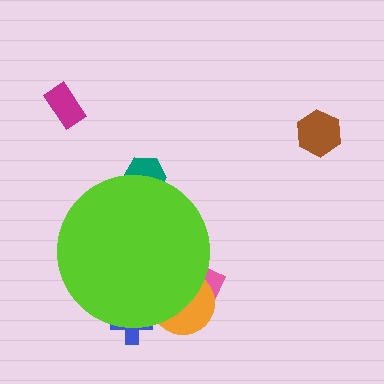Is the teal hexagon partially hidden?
Yes, the teal hexagon is partially hidden behind the lime circle.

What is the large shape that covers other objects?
A lime circle.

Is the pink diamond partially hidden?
Yes, the pink diamond is partially hidden behind the lime circle.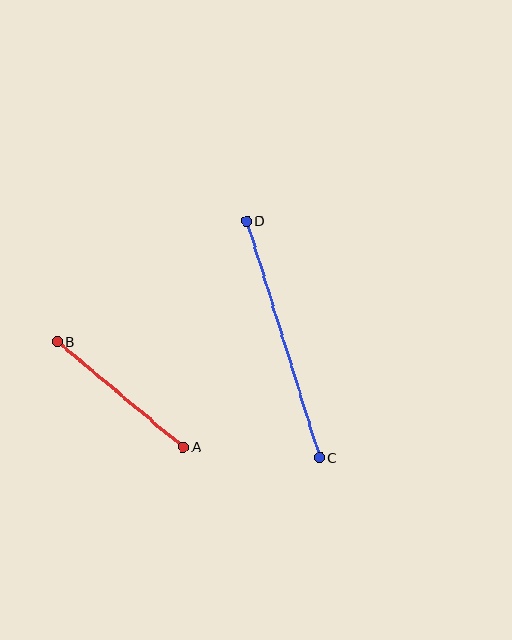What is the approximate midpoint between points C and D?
The midpoint is at approximately (283, 339) pixels.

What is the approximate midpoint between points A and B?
The midpoint is at approximately (120, 394) pixels.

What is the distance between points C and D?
The distance is approximately 248 pixels.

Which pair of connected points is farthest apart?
Points C and D are farthest apart.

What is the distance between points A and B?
The distance is approximately 164 pixels.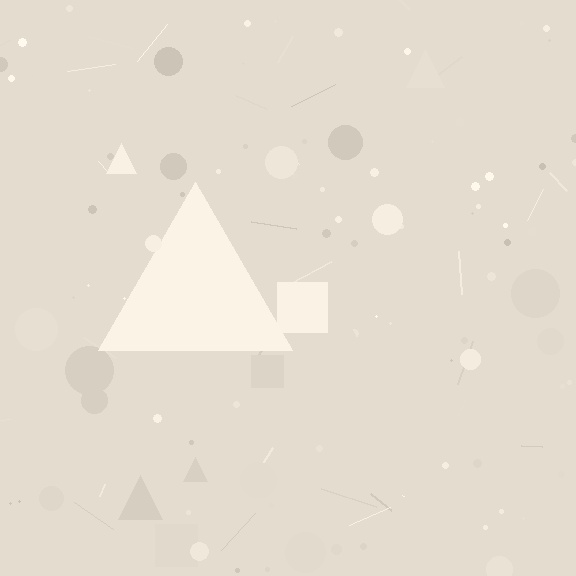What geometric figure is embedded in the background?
A triangle is embedded in the background.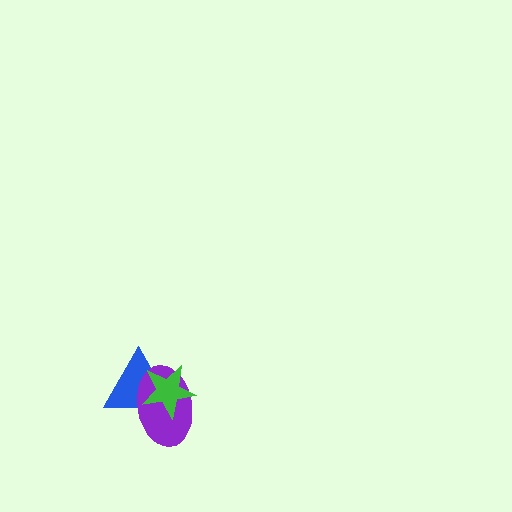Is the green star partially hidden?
No, no other shape covers it.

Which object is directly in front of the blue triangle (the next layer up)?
The purple ellipse is directly in front of the blue triangle.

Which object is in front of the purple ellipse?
The green star is in front of the purple ellipse.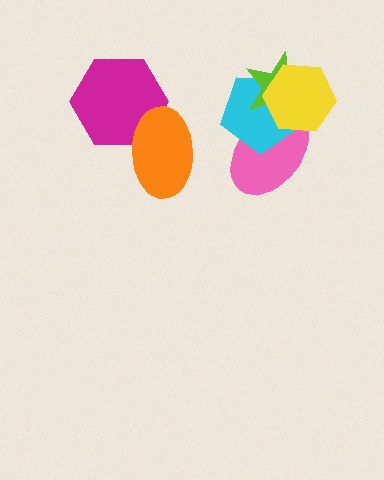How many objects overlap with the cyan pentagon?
3 objects overlap with the cyan pentagon.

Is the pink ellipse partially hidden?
Yes, it is partially covered by another shape.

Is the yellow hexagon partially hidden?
No, no other shape covers it.